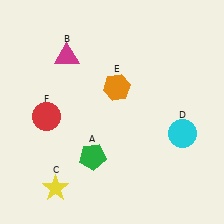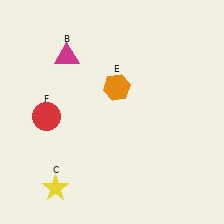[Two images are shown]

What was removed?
The cyan circle (D), the green pentagon (A) were removed in Image 2.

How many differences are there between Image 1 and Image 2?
There are 2 differences between the two images.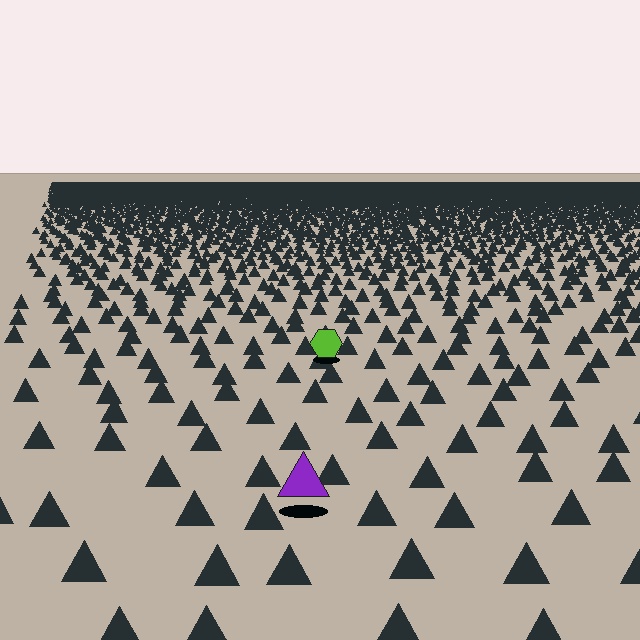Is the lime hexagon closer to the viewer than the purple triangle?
No. The purple triangle is closer — you can tell from the texture gradient: the ground texture is coarser near it.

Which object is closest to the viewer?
The purple triangle is closest. The texture marks near it are larger and more spread out.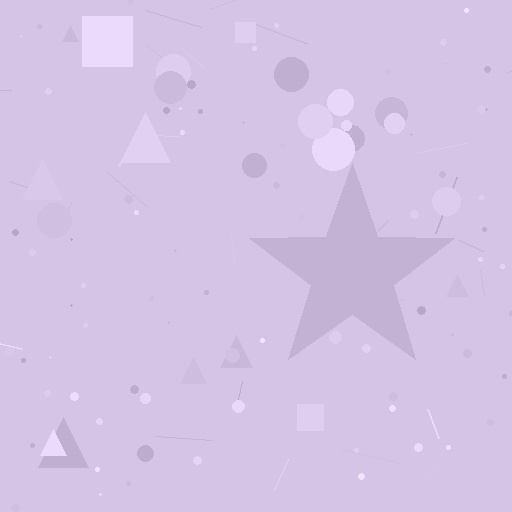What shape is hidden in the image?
A star is hidden in the image.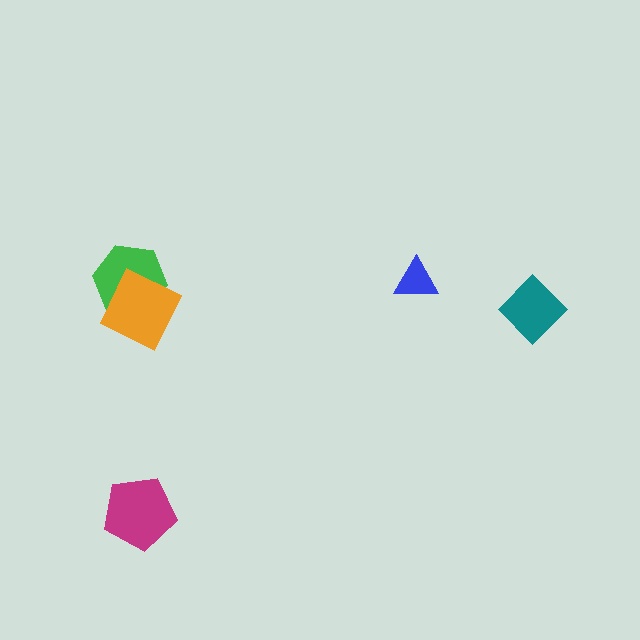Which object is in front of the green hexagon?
The orange square is in front of the green hexagon.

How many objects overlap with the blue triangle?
0 objects overlap with the blue triangle.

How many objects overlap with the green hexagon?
1 object overlaps with the green hexagon.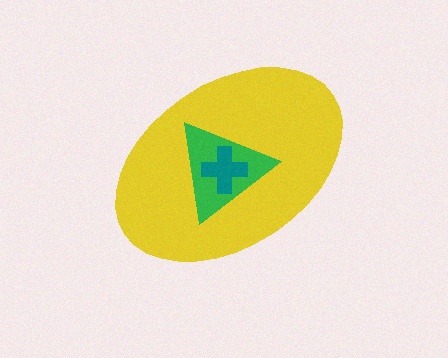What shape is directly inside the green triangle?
The teal cross.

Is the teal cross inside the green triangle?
Yes.